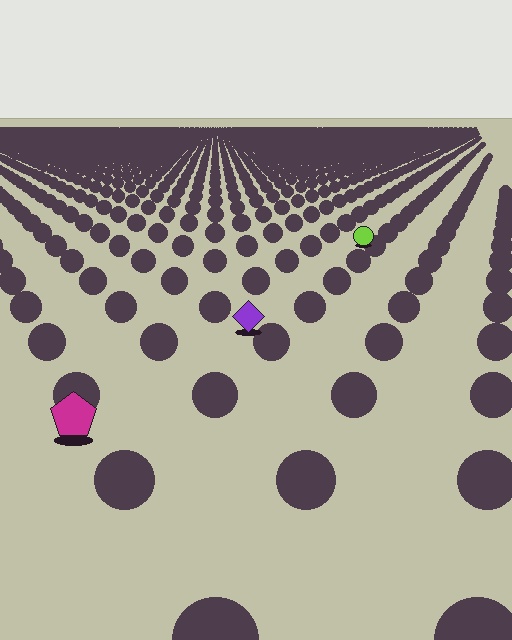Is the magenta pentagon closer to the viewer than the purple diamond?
Yes. The magenta pentagon is closer — you can tell from the texture gradient: the ground texture is coarser near it.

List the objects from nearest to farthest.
From nearest to farthest: the magenta pentagon, the purple diamond, the lime circle.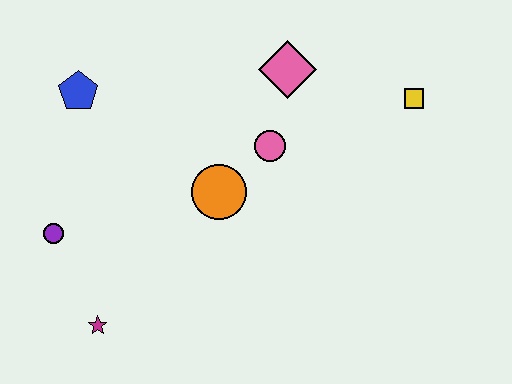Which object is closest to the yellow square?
The pink diamond is closest to the yellow square.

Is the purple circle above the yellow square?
No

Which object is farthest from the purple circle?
The yellow square is farthest from the purple circle.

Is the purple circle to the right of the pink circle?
No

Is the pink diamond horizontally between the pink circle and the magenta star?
No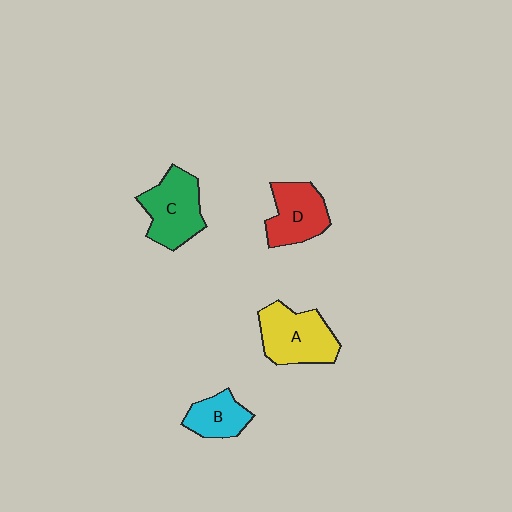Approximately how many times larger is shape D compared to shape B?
Approximately 1.4 times.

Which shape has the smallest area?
Shape B (cyan).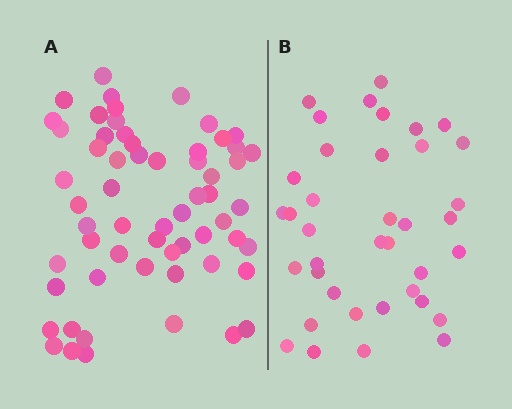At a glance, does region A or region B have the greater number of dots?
Region A (the left region) has more dots.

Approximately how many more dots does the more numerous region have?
Region A has approximately 20 more dots than region B.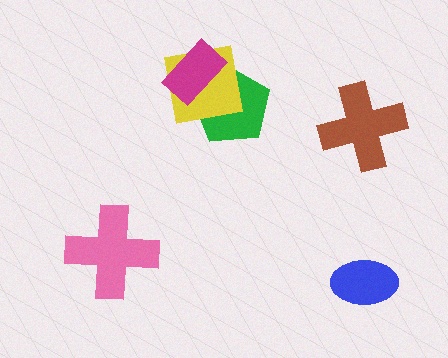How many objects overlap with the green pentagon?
2 objects overlap with the green pentagon.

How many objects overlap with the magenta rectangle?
2 objects overlap with the magenta rectangle.